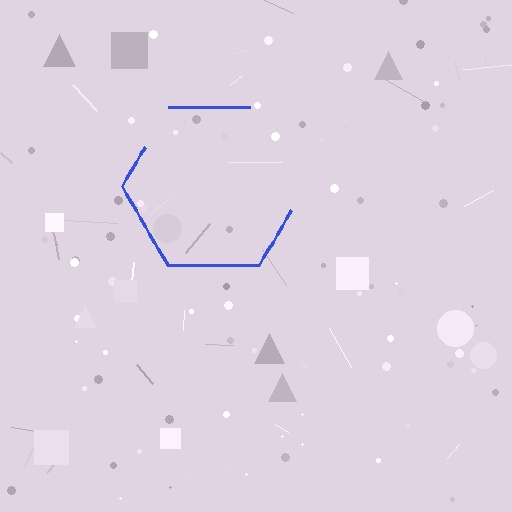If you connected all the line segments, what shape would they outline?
They would outline a hexagon.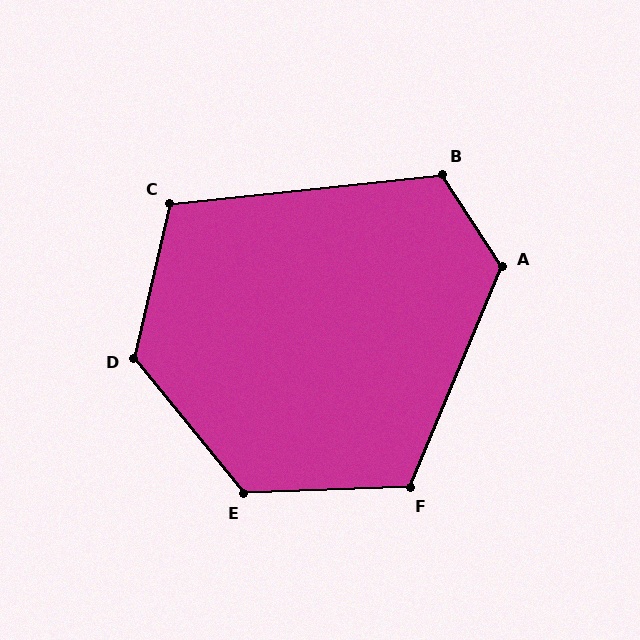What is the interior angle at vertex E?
Approximately 127 degrees (obtuse).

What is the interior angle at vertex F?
Approximately 115 degrees (obtuse).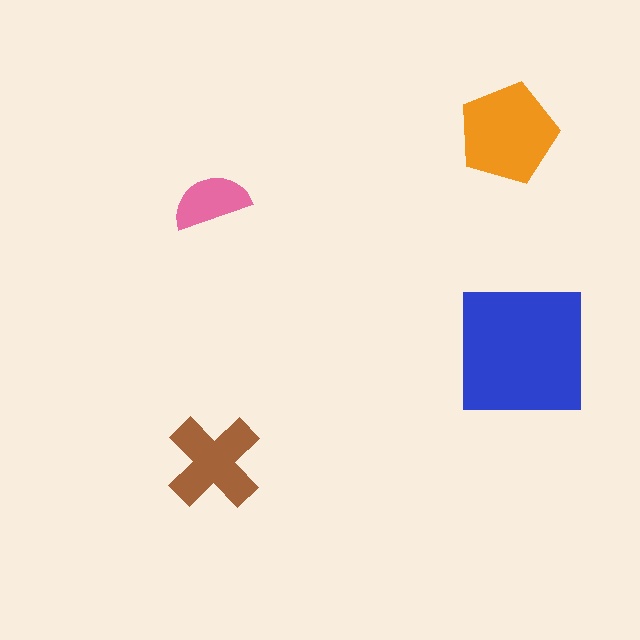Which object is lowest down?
The brown cross is bottommost.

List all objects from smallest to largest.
The pink semicircle, the brown cross, the orange pentagon, the blue square.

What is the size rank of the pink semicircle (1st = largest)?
4th.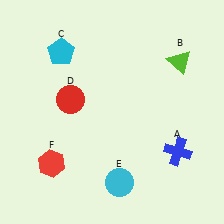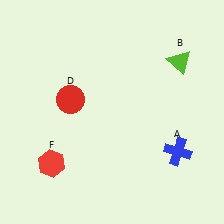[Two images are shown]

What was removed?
The cyan circle (E), the cyan pentagon (C) were removed in Image 2.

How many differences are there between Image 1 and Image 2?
There are 2 differences between the two images.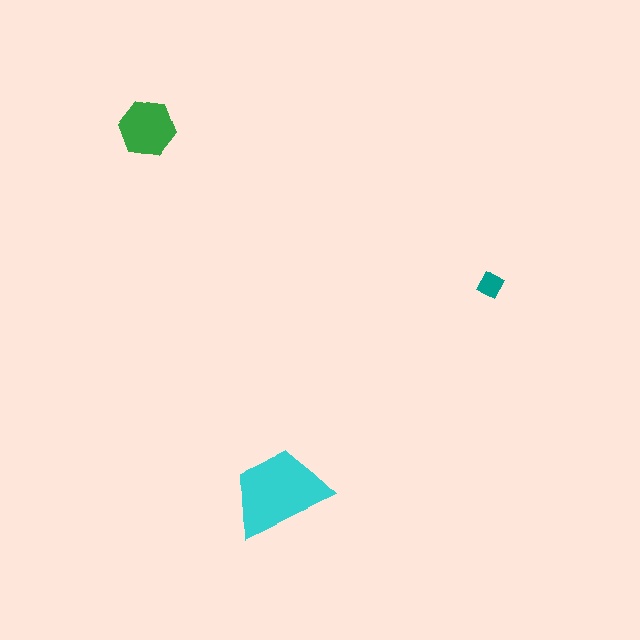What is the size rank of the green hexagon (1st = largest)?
2nd.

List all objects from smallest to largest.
The teal diamond, the green hexagon, the cyan trapezoid.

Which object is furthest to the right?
The teal diamond is rightmost.